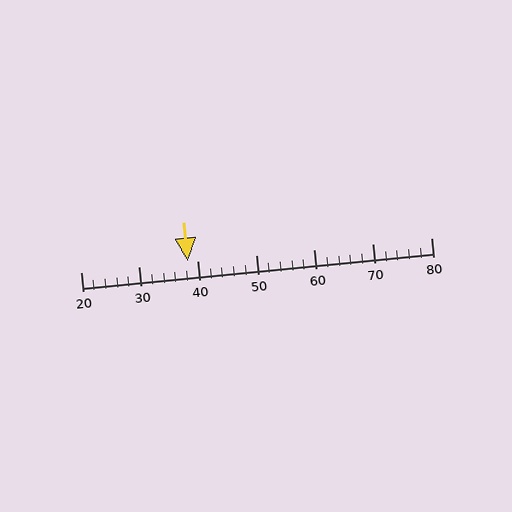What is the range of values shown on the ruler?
The ruler shows values from 20 to 80.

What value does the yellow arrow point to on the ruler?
The yellow arrow points to approximately 38.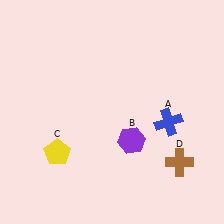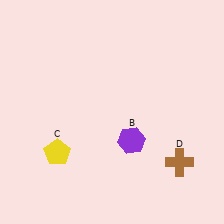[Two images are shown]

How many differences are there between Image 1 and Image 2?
There is 1 difference between the two images.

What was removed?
The blue cross (A) was removed in Image 2.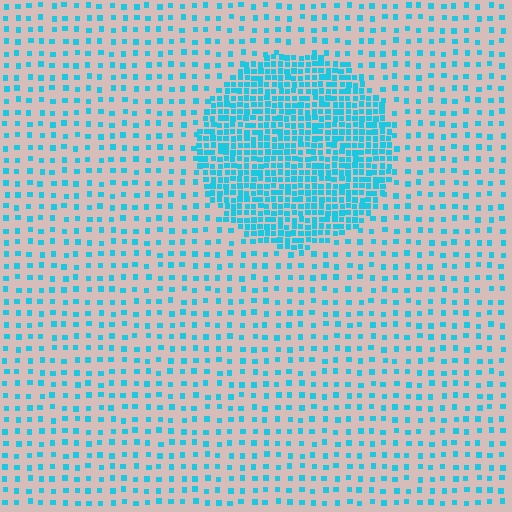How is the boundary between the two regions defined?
The boundary is defined by a change in element density (approximately 3.1x ratio). All elements are the same color, size, and shape.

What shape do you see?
I see a circle.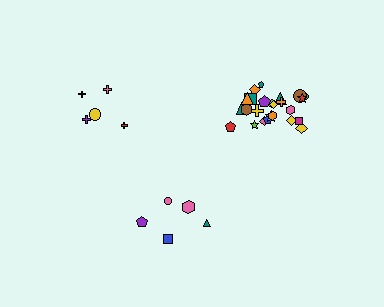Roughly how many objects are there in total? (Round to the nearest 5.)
Roughly 35 objects in total.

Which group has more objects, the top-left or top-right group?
The top-right group.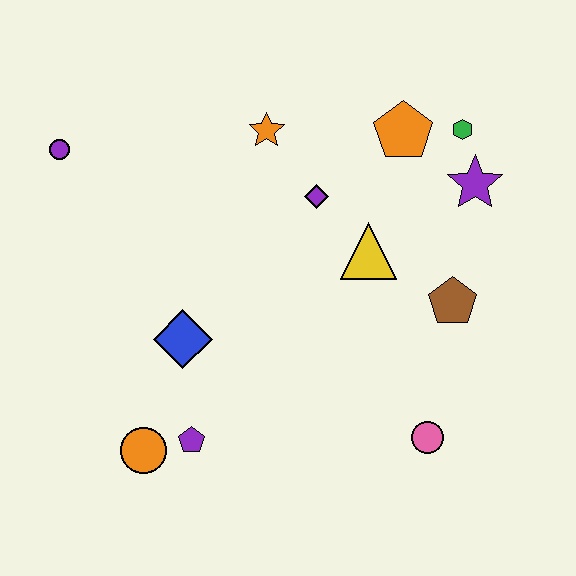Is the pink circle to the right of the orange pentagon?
Yes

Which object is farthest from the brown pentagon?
The purple circle is farthest from the brown pentagon.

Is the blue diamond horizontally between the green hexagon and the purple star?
No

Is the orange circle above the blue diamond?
No